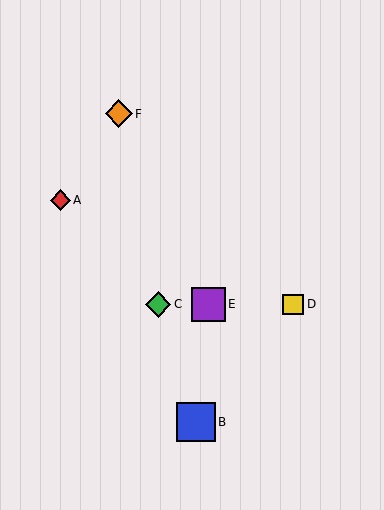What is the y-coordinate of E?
Object E is at y≈304.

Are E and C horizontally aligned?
Yes, both are at y≈304.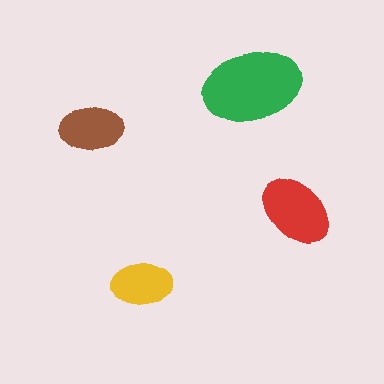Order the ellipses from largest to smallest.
the green one, the red one, the brown one, the yellow one.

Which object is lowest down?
The yellow ellipse is bottommost.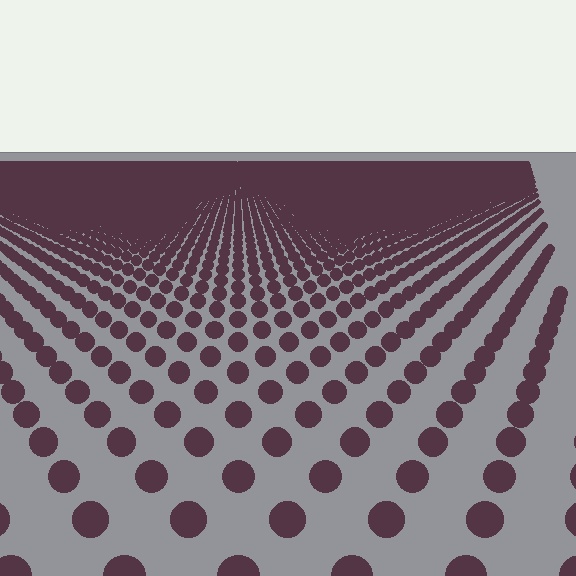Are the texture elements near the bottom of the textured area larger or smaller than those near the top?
Larger. Near the bottom, elements are closer to the viewer and appear at a bigger on-screen size.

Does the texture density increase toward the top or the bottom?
Density increases toward the top.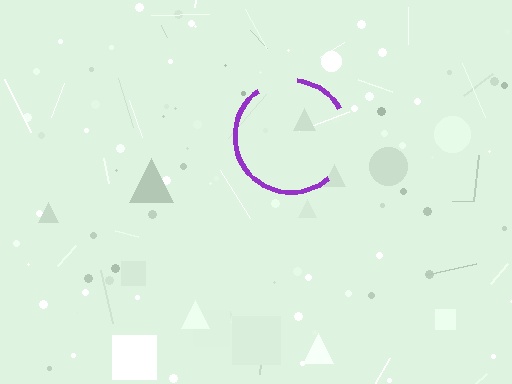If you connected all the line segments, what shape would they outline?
They would outline a circle.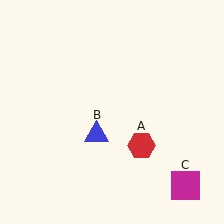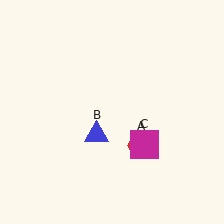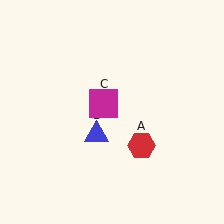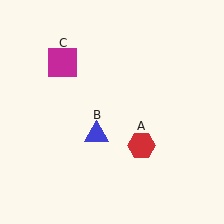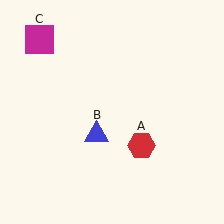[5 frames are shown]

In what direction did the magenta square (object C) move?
The magenta square (object C) moved up and to the left.